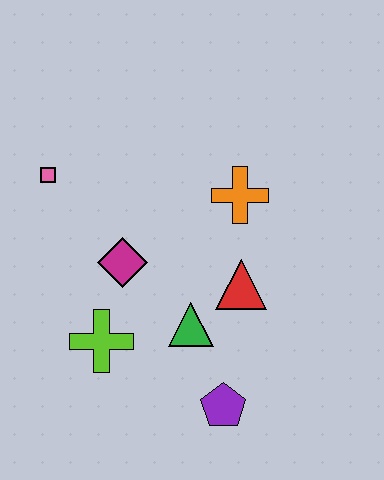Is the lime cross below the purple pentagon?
No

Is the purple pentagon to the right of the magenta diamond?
Yes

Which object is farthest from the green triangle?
The pink square is farthest from the green triangle.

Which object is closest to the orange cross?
The red triangle is closest to the orange cross.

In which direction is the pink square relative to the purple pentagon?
The pink square is above the purple pentagon.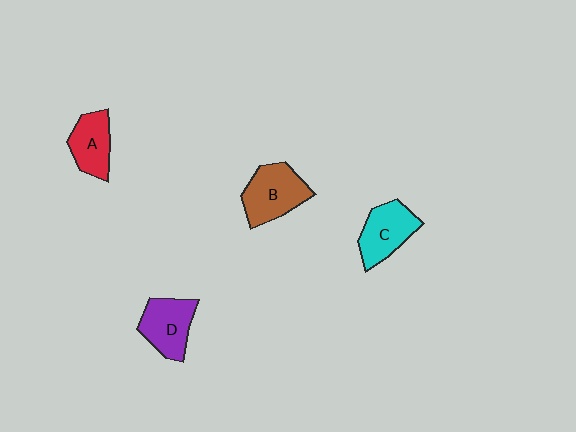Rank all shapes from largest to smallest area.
From largest to smallest: B (brown), D (purple), C (cyan), A (red).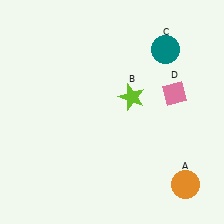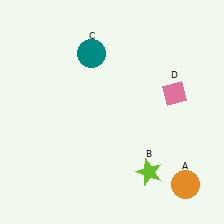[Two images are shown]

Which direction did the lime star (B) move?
The lime star (B) moved down.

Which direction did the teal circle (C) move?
The teal circle (C) moved left.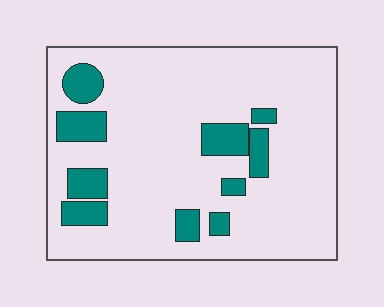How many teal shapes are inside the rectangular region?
10.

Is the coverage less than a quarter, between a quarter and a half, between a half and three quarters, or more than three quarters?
Less than a quarter.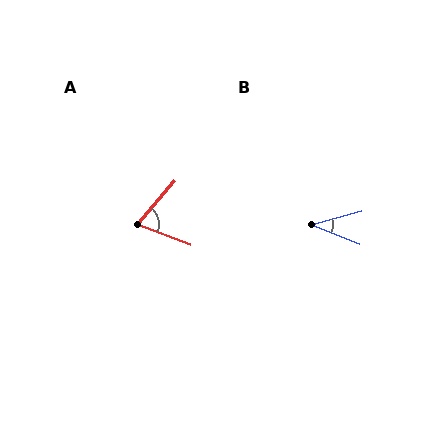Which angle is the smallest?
B, at approximately 37 degrees.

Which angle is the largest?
A, at approximately 70 degrees.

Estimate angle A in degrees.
Approximately 70 degrees.